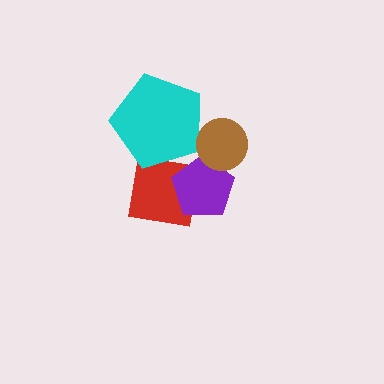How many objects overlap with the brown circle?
2 objects overlap with the brown circle.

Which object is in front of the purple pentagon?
The brown circle is in front of the purple pentagon.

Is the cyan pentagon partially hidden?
Yes, it is partially covered by another shape.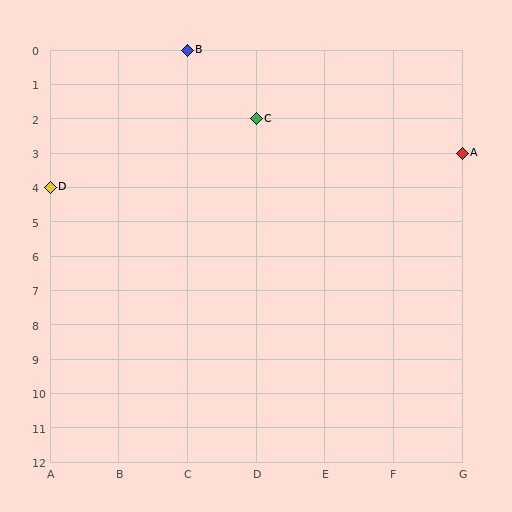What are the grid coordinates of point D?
Point D is at grid coordinates (A, 4).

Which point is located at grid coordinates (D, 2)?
Point C is at (D, 2).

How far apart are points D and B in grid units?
Points D and B are 2 columns and 4 rows apart (about 4.5 grid units diagonally).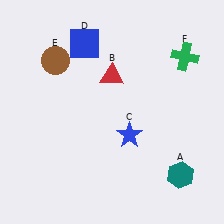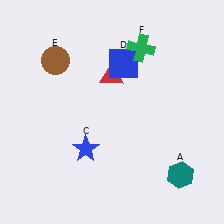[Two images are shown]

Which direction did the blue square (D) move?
The blue square (D) moved right.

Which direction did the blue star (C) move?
The blue star (C) moved left.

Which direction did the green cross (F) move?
The green cross (F) moved left.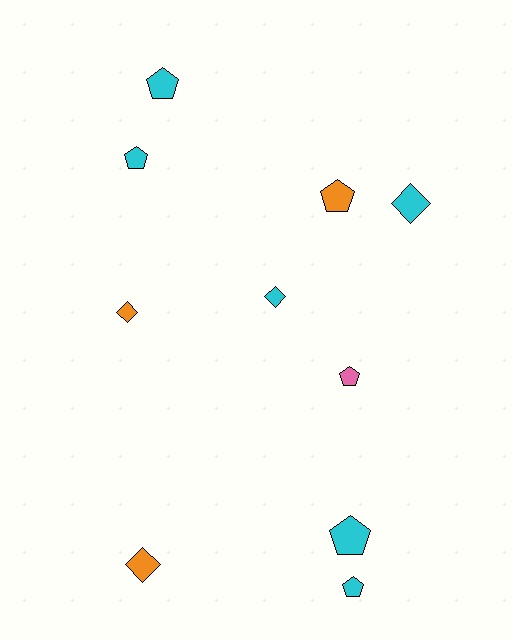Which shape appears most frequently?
Pentagon, with 6 objects.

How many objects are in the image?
There are 10 objects.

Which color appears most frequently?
Cyan, with 6 objects.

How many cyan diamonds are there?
There are 2 cyan diamonds.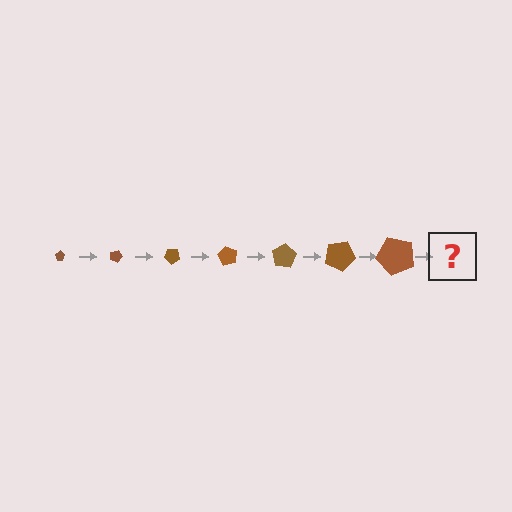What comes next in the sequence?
The next element should be a pentagon, larger than the previous one and rotated 140 degrees from the start.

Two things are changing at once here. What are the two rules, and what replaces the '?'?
The two rules are that the pentagon grows larger each step and it rotates 20 degrees each step. The '?' should be a pentagon, larger than the previous one and rotated 140 degrees from the start.